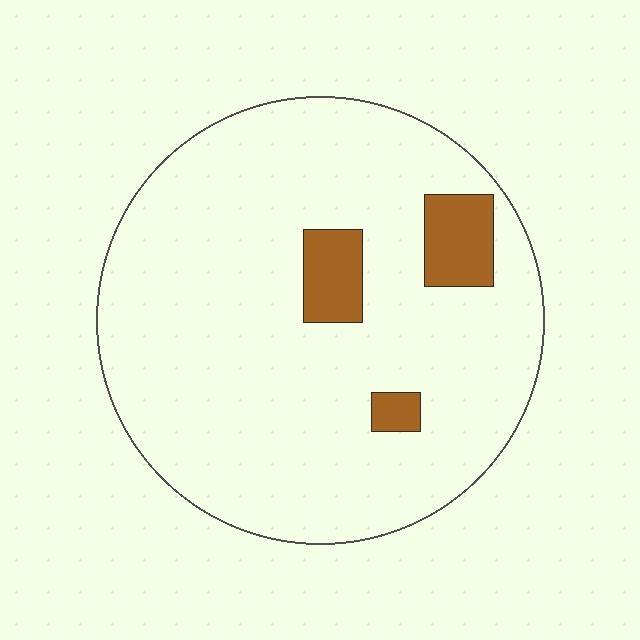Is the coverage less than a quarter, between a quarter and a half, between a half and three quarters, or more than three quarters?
Less than a quarter.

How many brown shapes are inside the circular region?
3.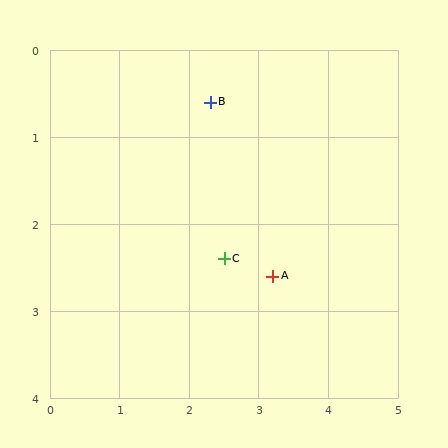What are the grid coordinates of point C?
Point C is at approximately (2.5, 2.4).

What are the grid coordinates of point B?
Point B is at approximately (2.3, 0.6).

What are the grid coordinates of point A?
Point A is at approximately (3.2, 2.6).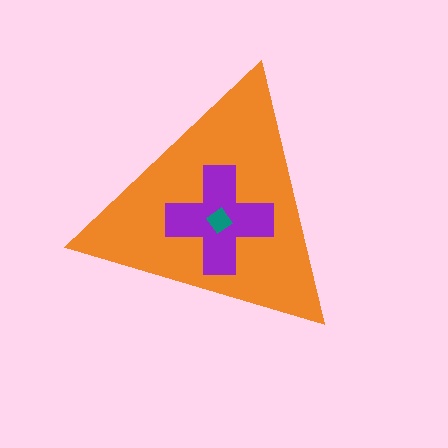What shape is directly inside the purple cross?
The teal diamond.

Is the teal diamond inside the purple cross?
Yes.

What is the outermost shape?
The orange triangle.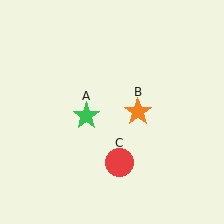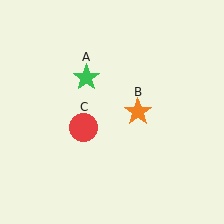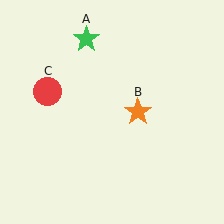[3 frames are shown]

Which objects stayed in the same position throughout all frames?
Orange star (object B) remained stationary.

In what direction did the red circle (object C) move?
The red circle (object C) moved up and to the left.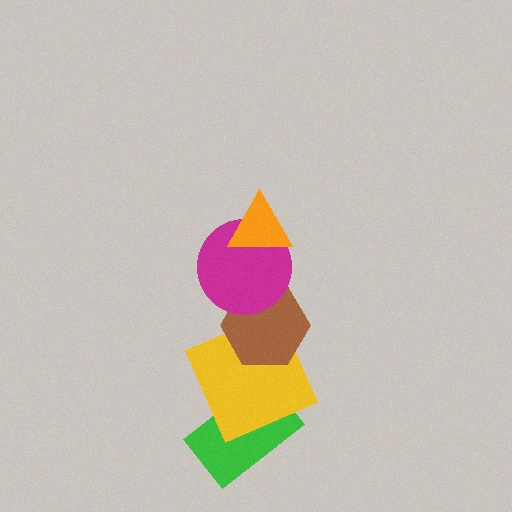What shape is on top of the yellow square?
The brown hexagon is on top of the yellow square.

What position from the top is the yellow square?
The yellow square is 4th from the top.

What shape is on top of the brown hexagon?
The magenta circle is on top of the brown hexagon.